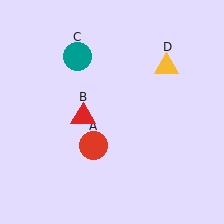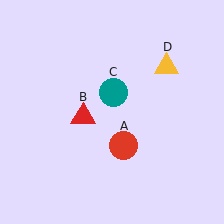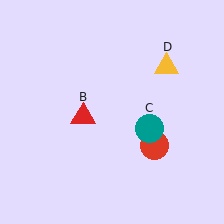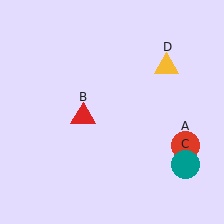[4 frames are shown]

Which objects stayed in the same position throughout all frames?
Red triangle (object B) and yellow triangle (object D) remained stationary.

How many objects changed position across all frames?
2 objects changed position: red circle (object A), teal circle (object C).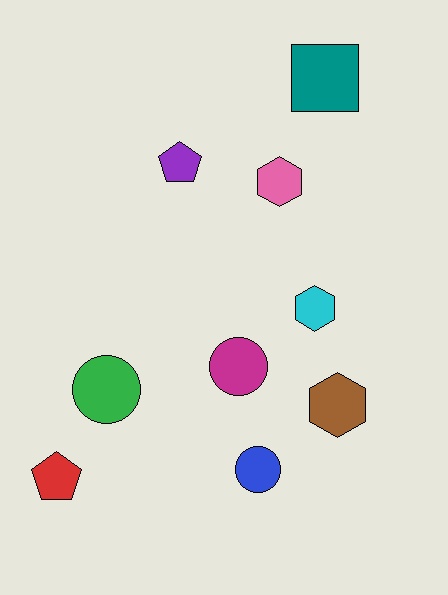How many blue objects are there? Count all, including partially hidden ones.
There is 1 blue object.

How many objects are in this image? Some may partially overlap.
There are 9 objects.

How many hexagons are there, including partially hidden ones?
There are 3 hexagons.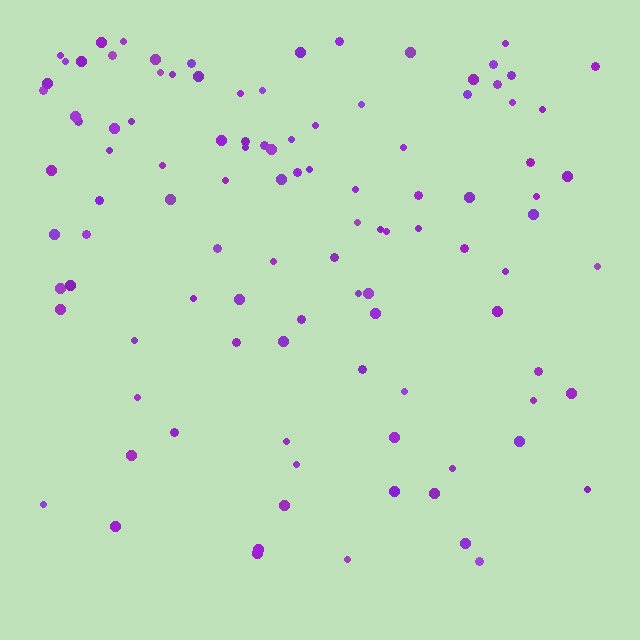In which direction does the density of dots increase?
From bottom to top, with the top side densest.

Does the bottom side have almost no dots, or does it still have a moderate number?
Still a moderate number, just noticeably fewer than the top.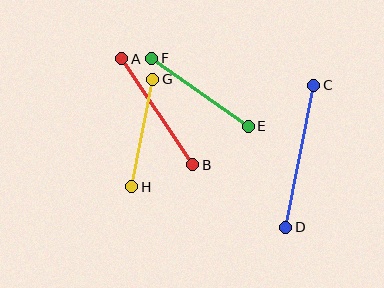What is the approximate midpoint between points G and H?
The midpoint is at approximately (142, 133) pixels.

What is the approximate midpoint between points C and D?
The midpoint is at approximately (300, 156) pixels.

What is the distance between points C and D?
The distance is approximately 145 pixels.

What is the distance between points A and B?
The distance is approximately 128 pixels.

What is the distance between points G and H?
The distance is approximately 109 pixels.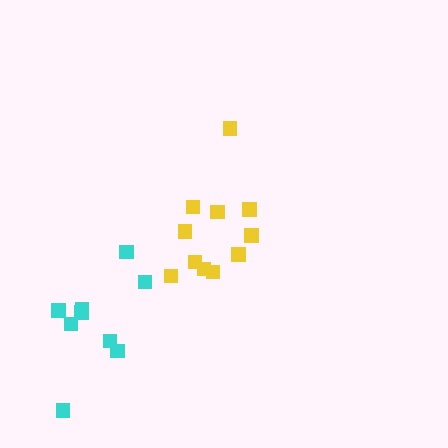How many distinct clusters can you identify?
There are 2 distinct clusters.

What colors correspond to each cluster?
The clusters are colored: cyan, yellow.